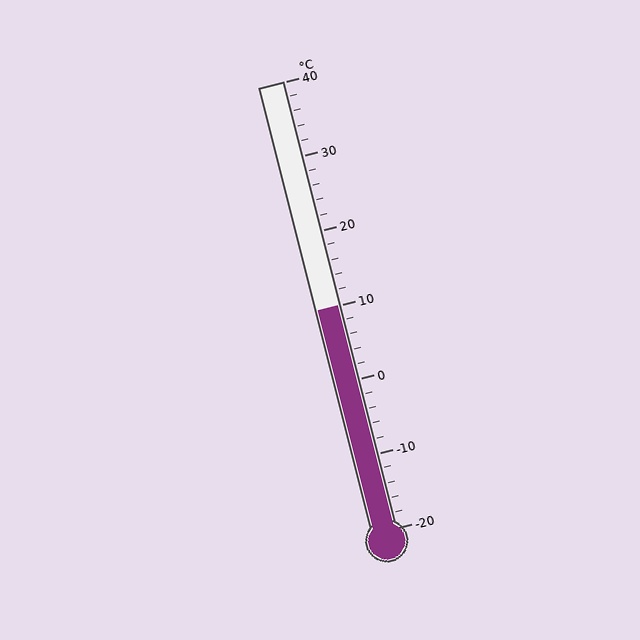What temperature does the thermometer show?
The thermometer shows approximately 10°C.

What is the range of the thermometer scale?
The thermometer scale ranges from -20°C to 40°C.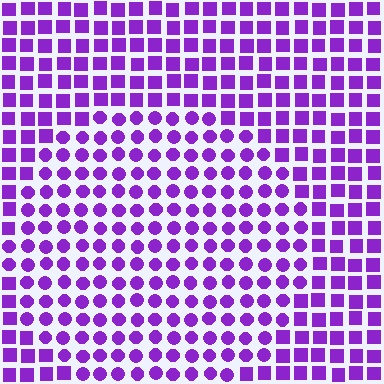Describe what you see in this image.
The image is filled with small purple elements arranged in a uniform grid. A circle-shaped region contains circles, while the surrounding area contains squares. The boundary is defined purely by the change in element shape.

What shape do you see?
I see a circle.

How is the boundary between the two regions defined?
The boundary is defined by a change in element shape: circles inside vs. squares outside. All elements share the same color and spacing.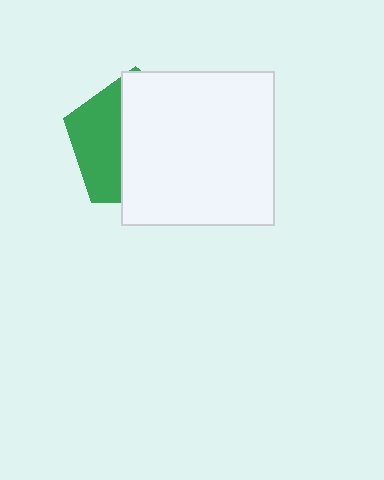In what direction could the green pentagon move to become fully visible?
The green pentagon could move left. That would shift it out from behind the white rectangle entirely.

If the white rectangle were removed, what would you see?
You would see the complete green pentagon.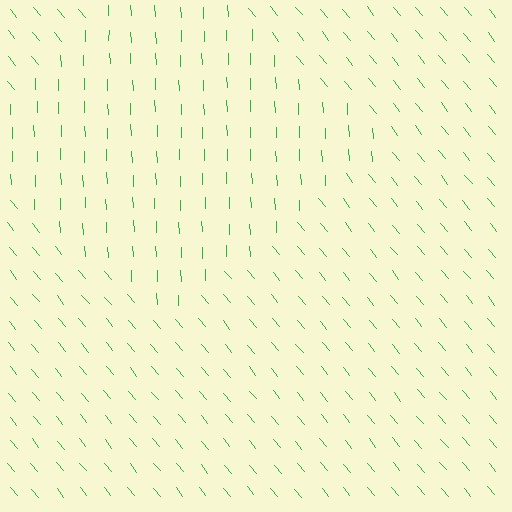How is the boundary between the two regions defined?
The boundary is defined purely by a change in line orientation (approximately 38 degrees difference). All lines are the same color and thickness.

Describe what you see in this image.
The image is filled with small green line segments. A diamond region in the image has lines oriented differently from the surrounding lines, creating a visible texture boundary.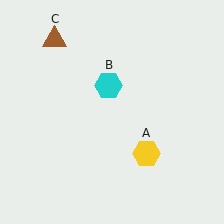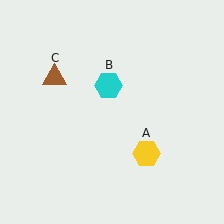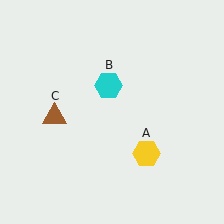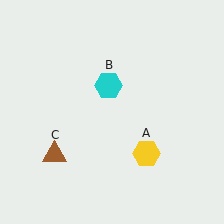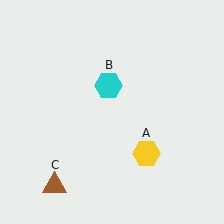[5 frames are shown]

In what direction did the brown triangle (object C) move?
The brown triangle (object C) moved down.